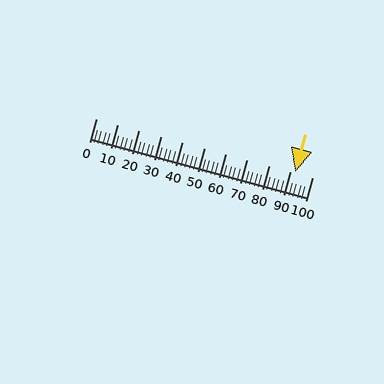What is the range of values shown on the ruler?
The ruler shows values from 0 to 100.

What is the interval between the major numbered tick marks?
The major tick marks are spaced 10 units apart.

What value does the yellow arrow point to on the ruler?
The yellow arrow points to approximately 92.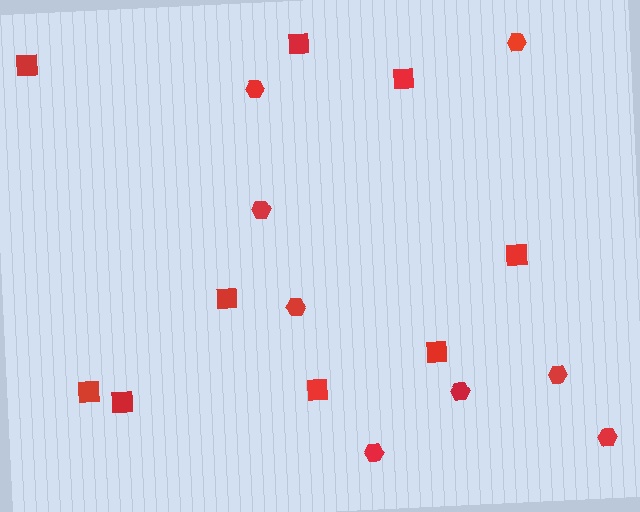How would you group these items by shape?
There are 2 groups: one group of hexagons (8) and one group of squares (9).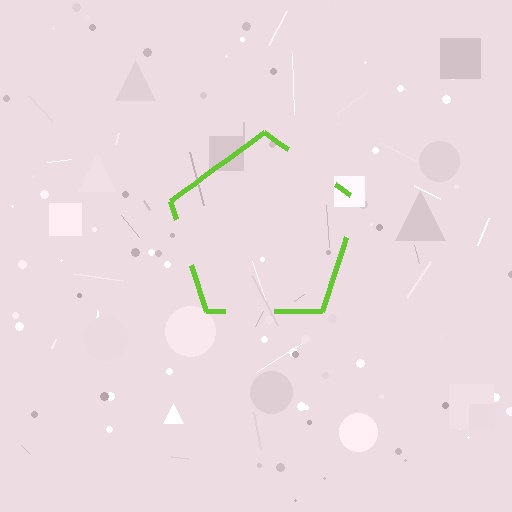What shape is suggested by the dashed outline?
The dashed outline suggests a pentagon.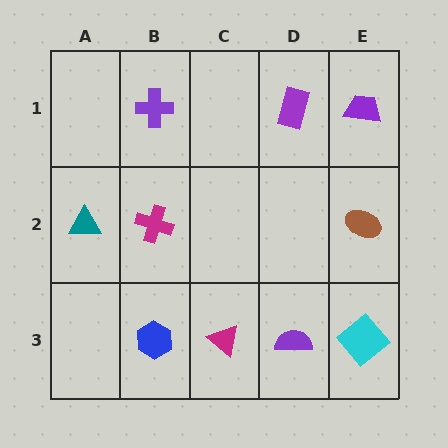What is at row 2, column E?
A brown ellipse.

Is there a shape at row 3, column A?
No, that cell is empty.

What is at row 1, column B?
A purple cross.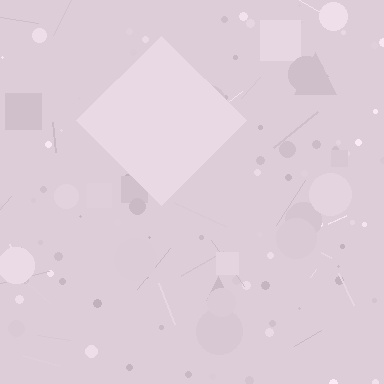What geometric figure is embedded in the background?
A diamond is embedded in the background.